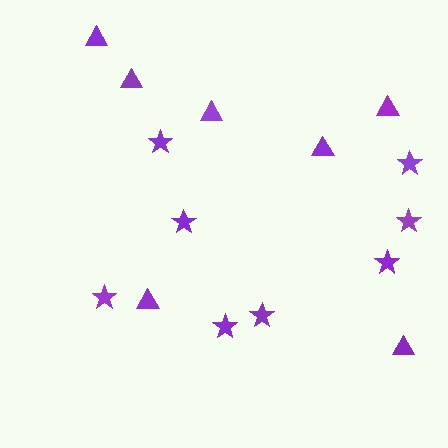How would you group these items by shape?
There are 2 groups: one group of triangles (7) and one group of stars (8).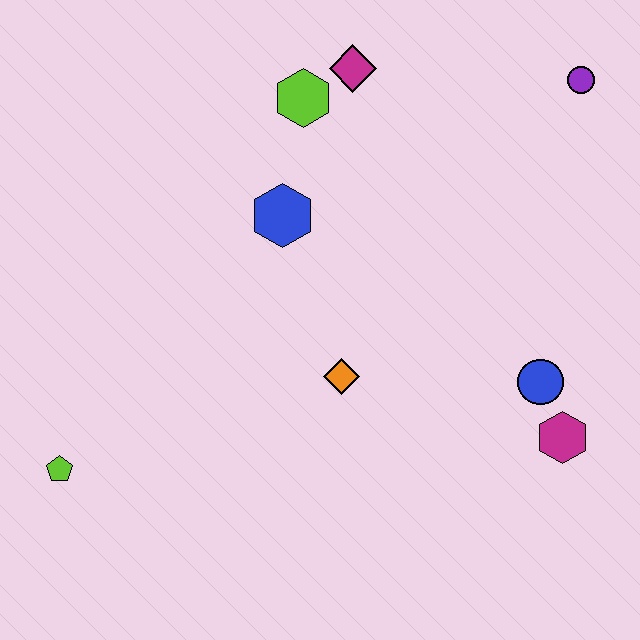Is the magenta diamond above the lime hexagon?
Yes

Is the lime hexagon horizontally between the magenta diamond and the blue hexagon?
Yes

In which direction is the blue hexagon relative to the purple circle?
The blue hexagon is to the left of the purple circle.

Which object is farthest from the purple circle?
The lime pentagon is farthest from the purple circle.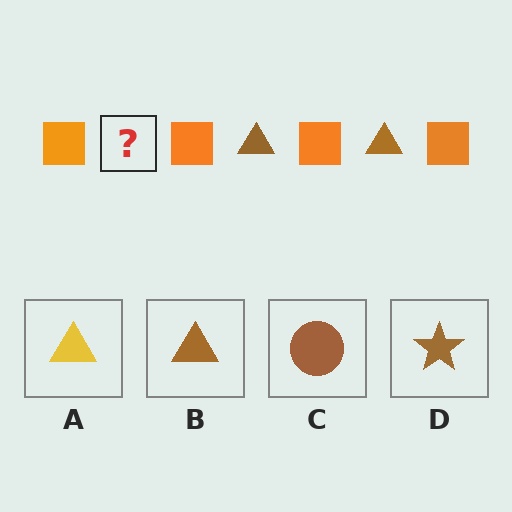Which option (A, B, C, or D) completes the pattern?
B.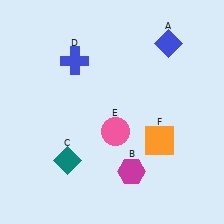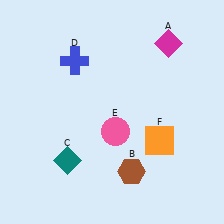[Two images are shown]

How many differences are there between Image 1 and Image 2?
There are 2 differences between the two images.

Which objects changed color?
A changed from blue to magenta. B changed from magenta to brown.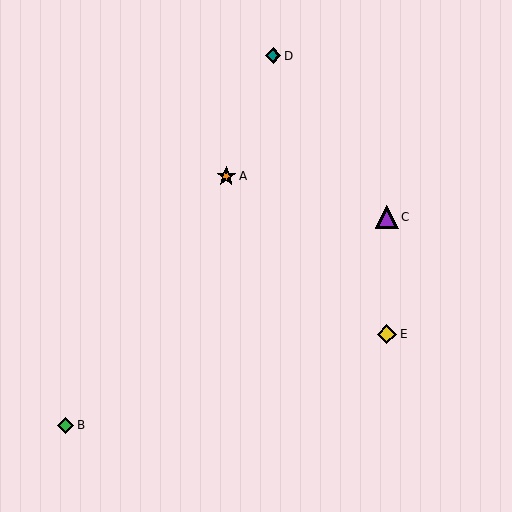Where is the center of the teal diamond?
The center of the teal diamond is at (273, 56).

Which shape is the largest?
The purple triangle (labeled C) is the largest.